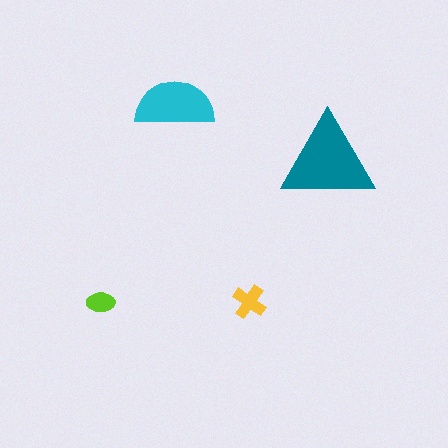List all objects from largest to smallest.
The teal triangle, the cyan semicircle, the yellow cross, the lime ellipse.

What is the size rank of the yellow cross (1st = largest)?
3rd.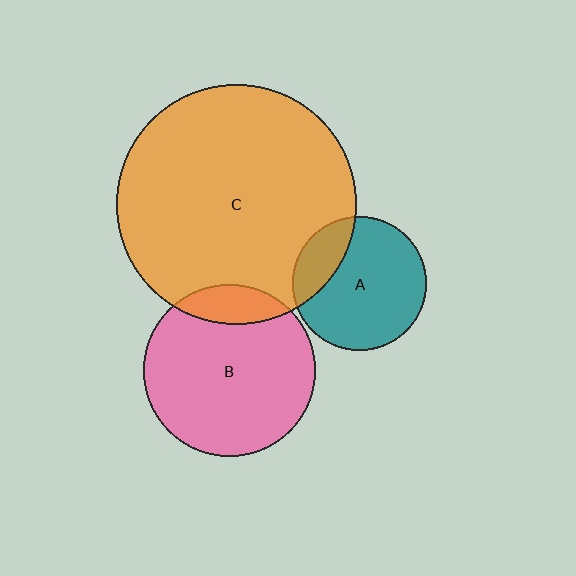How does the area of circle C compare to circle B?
Approximately 2.0 times.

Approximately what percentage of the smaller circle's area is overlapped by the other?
Approximately 20%.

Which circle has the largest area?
Circle C (orange).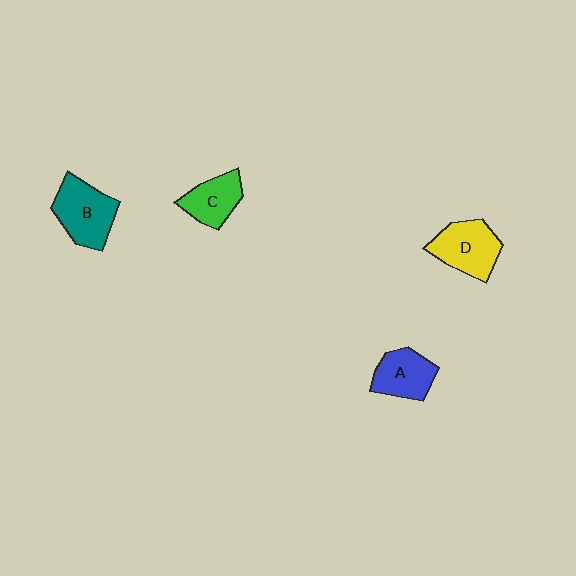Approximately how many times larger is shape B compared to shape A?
Approximately 1.3 times.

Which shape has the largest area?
Shape B (teal).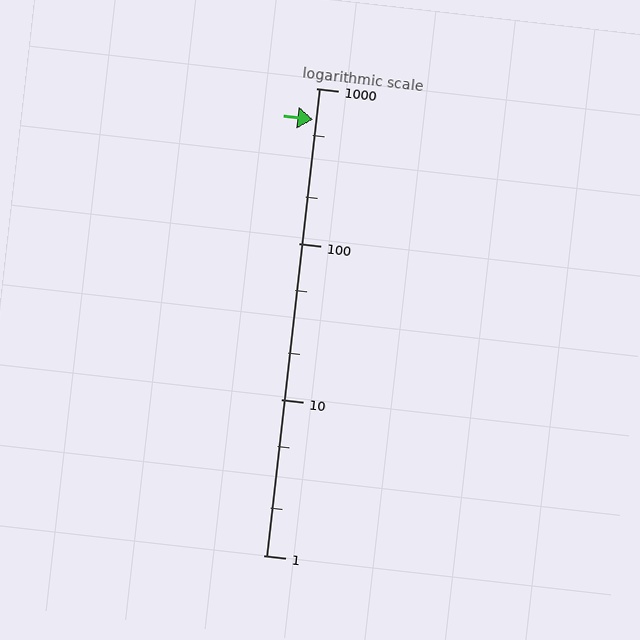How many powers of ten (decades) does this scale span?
The scale spans 3 decades, from 1 to 1000.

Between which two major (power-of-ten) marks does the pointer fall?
The pointer is between 100 and 1000.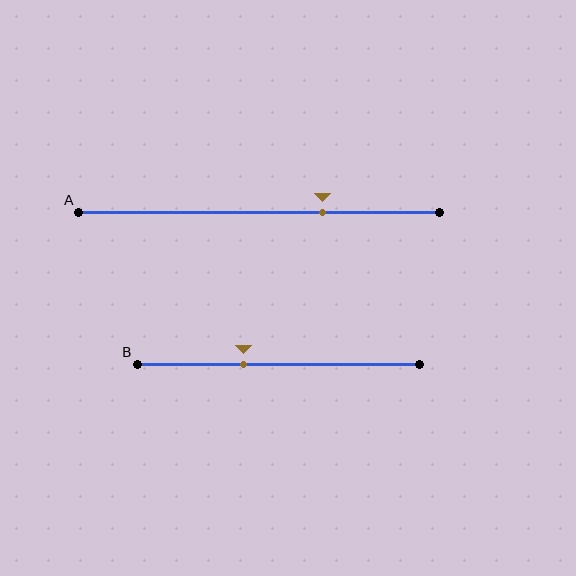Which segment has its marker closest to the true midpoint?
Segment B has its marker closest to the true midpoint.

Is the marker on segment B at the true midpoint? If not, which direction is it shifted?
No, the marker on segment B is shifted to the left by about 12% of the segment length.